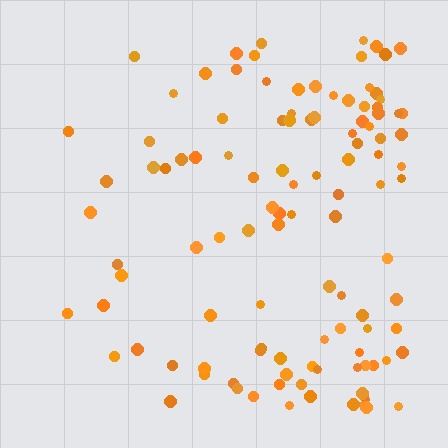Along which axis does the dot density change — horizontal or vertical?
Horizontal.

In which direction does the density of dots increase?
From left to right, with the right side densest.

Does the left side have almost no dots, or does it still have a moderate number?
Still a moderate number, just noticeably fewer than the right.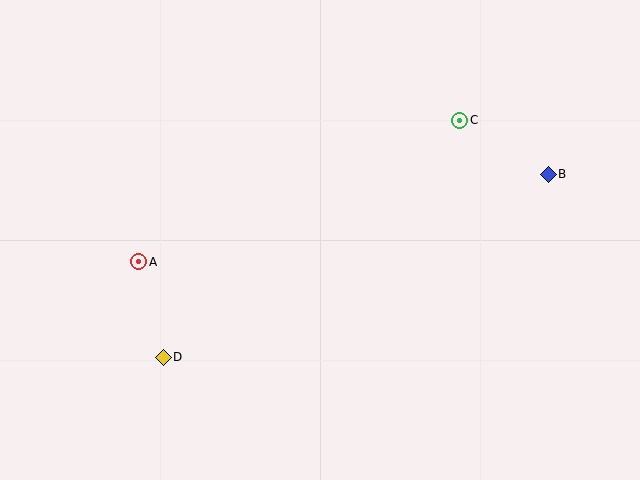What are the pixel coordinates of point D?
Point D is at (163, 357).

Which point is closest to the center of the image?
Point A at (139, 262) is closest to the center.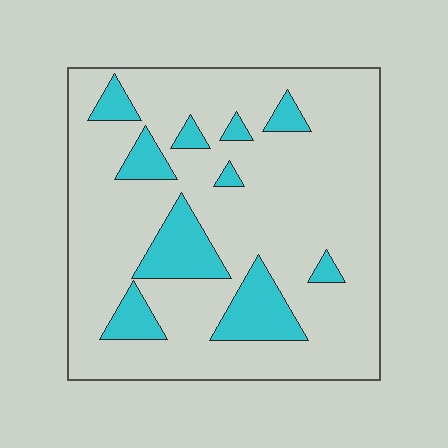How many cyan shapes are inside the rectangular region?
10.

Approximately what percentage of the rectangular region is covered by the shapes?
Approximately 20%.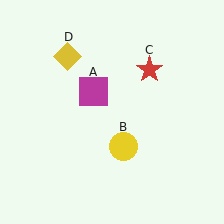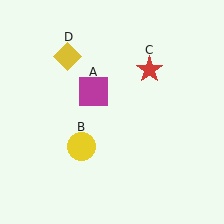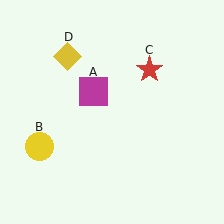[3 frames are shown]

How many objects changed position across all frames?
1 object changed position: yellow circle (object B).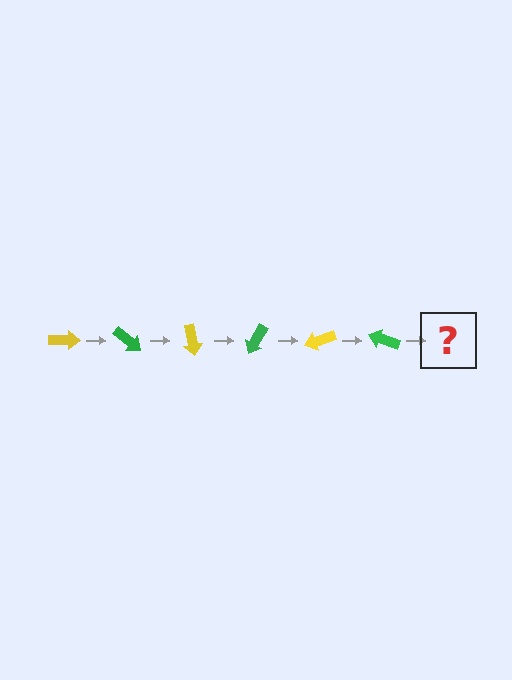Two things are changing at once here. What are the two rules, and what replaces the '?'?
The two rules are that it rotates 40 degrees each step and the color cycles through yellow and green. The '?' should be a yellow arrow, rotated 240 degrees from the start.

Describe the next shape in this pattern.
It should be a yellow arrow, rotated 240 degrees from the start.